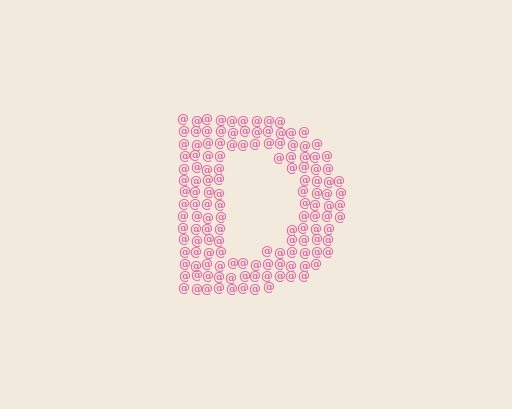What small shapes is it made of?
It is made of small at signs.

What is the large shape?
The large shape is the letter D.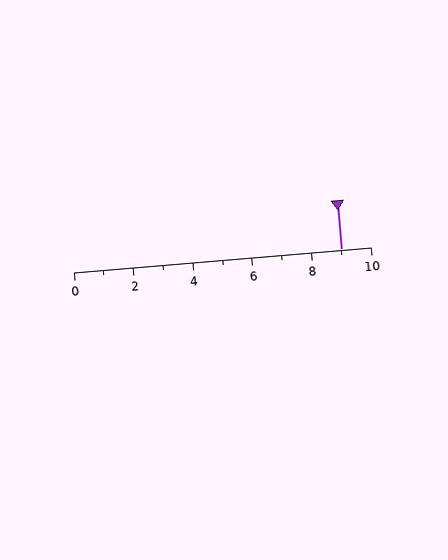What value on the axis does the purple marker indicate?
The marker indicates approximately 9.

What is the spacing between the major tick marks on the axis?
The major ticks are spaced 2 apart.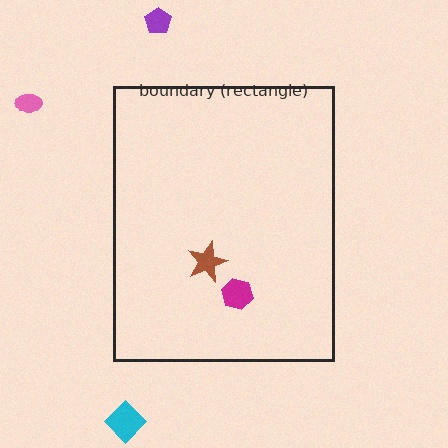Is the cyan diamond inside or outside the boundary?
Outside.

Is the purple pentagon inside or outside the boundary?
Outside.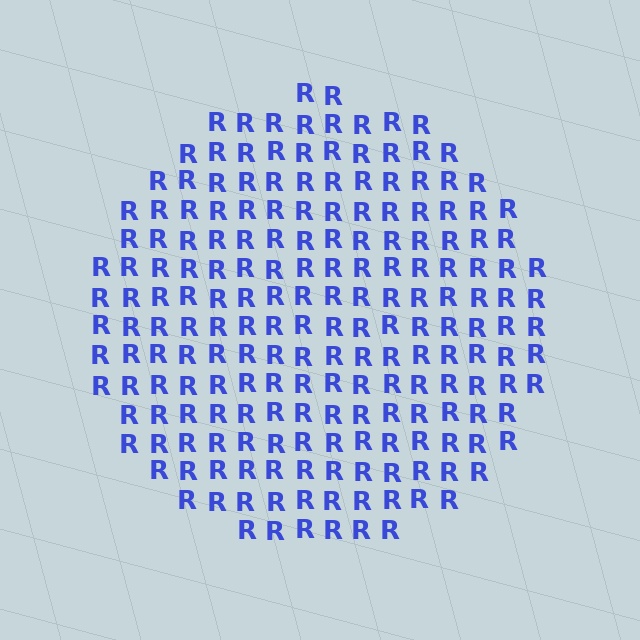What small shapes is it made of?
It is made of small letter R's.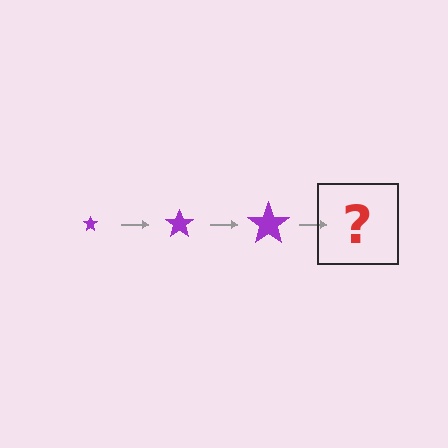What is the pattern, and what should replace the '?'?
The pattern is that the star gets progressively larger each step. The '?' should be a purple star, larger than the previous one.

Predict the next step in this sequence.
The next step is a purple star, larger than the previous one.